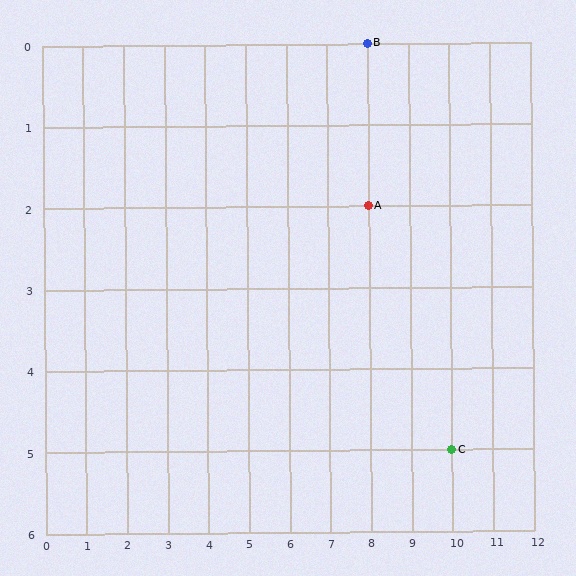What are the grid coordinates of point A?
Point A is at grid coordinates (8, 2).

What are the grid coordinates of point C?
Point C is at grid coordinates (10, 5).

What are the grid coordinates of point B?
Point B is at grid coordinates (8, 0).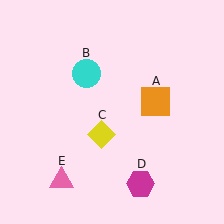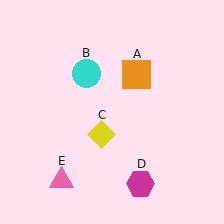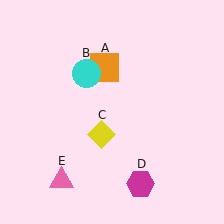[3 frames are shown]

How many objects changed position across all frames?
1 object changed position: orange square (object A).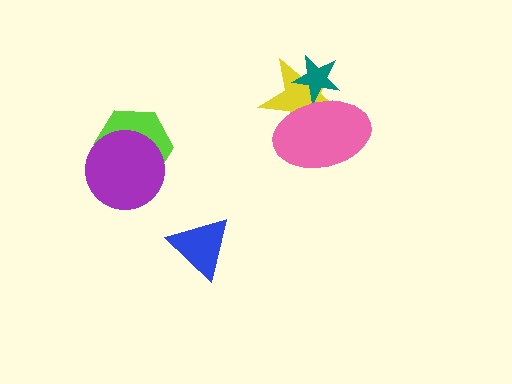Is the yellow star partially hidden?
Yes, it is partially covered by another shape.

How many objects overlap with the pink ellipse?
2 objects overlap with the pink ellipse.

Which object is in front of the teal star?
The pink ellipse is in front of the teal star.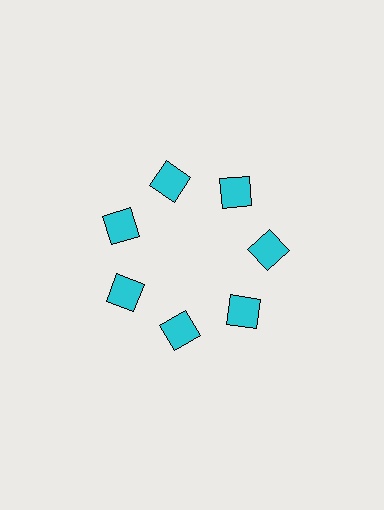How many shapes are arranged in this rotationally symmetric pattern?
There are 7 shapes, arranged in 7 groups of 1.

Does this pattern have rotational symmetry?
Yes, this pattern has 7-fold rotational symmetry. It looks the same after rotating 51 degrees around the center.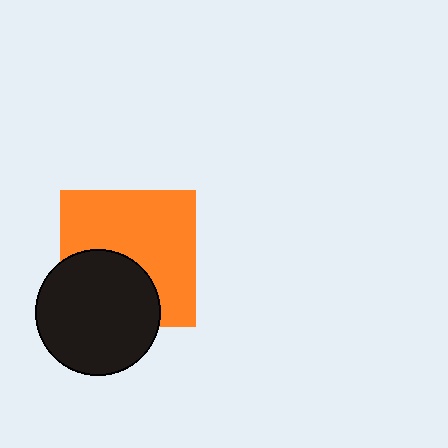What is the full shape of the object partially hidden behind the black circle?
The partially hidden object is an orange square.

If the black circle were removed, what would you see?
You would see the complete orange square.